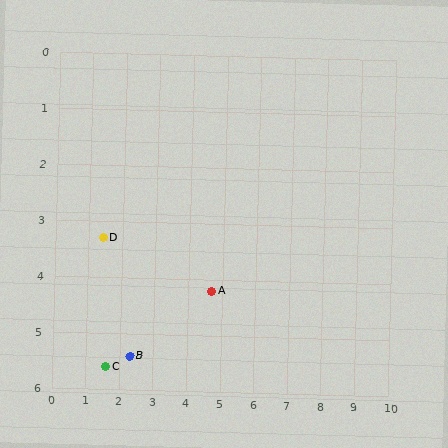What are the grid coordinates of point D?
Point D is at approximately (1.4, 3.3).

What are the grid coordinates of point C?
Point C is at approximately (1.6, 5.6).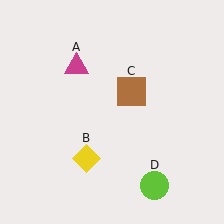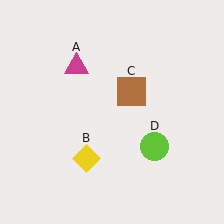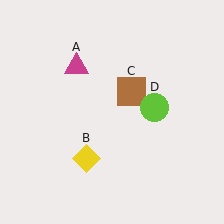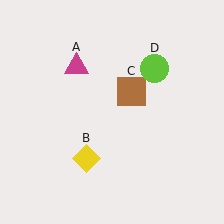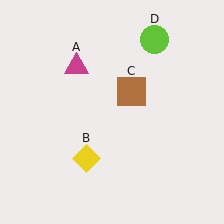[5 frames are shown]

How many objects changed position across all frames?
1 object changed position: lime circle (object D).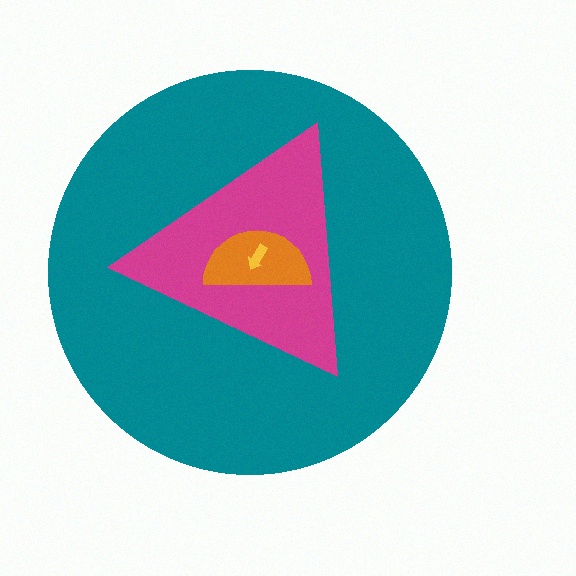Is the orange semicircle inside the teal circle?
Yes.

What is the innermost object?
The yellow arrow.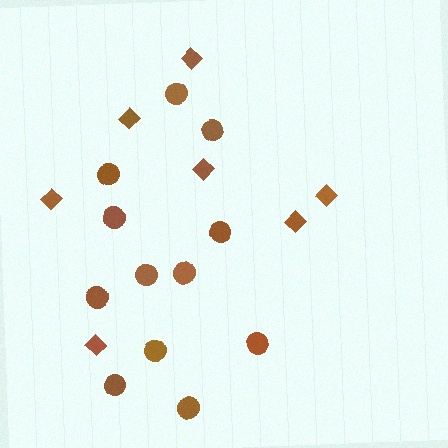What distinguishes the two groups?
There are 2 groups: one group of circles (12) and one group of diamonds (7).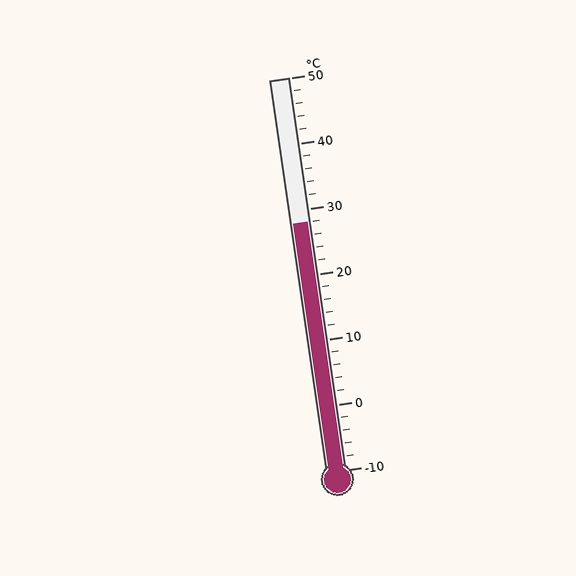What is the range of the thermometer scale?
The thermometer scale ranges from -10°C to 50°C.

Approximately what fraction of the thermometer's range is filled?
The thermometer is filled to approximately 65% of its range.